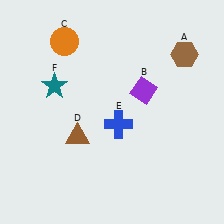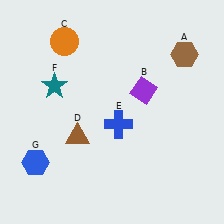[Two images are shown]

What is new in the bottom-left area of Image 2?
A blue hexagon (G) was added in the bottom-left area of Image 2.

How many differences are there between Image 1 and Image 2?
There is 1 difference between the two images.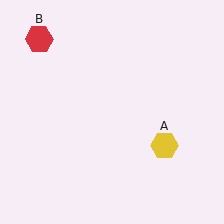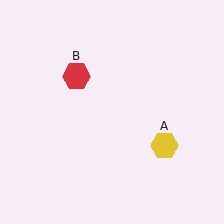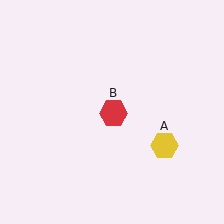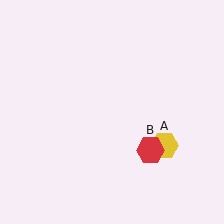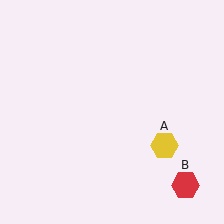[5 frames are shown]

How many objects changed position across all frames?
1 object changed position: red hexagon (object B).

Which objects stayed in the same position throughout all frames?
Yellow hexagon (object A) remained stationary.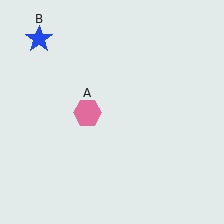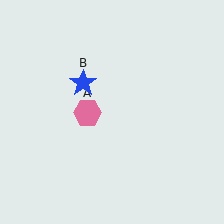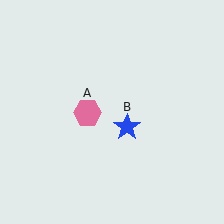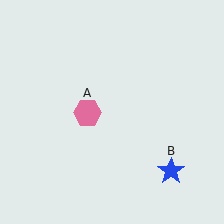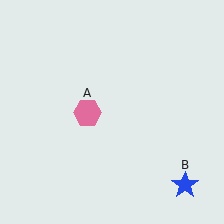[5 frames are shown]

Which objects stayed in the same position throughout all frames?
Pink hexagon (object A) remained stationary.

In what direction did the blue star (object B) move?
The blue star (object B) moved down and to the right.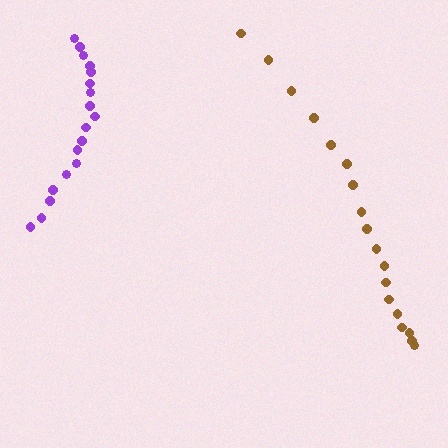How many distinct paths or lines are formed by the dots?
There are 2 distinct paths.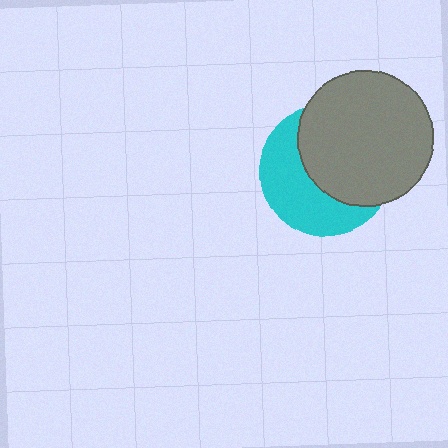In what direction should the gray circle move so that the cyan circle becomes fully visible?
The gray circle should move toward the upper-right. That is the shortest direction to clear the overlap and leave the cyan circle fully visible.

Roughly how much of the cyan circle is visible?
About half of it is visible (roughly 45%).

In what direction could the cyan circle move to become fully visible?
The cyan circle could move toward the lower-left. That would shift it out from behind the gray circle entirely.